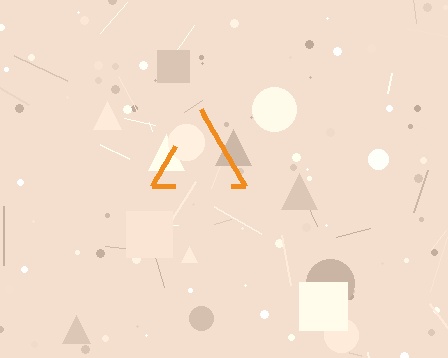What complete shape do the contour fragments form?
The contour fragments form a triangle.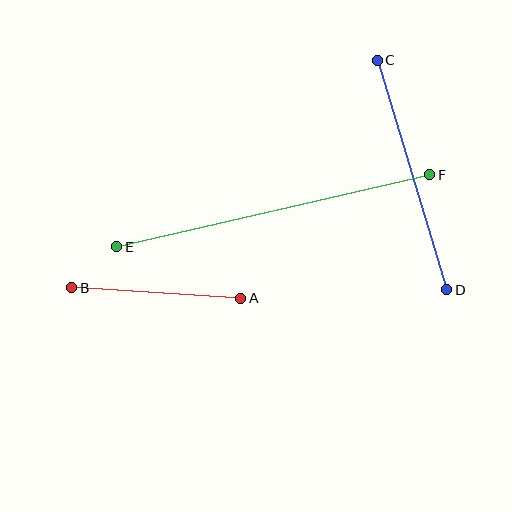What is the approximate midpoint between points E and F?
The midpoint is at approximately (273, 211) pixels.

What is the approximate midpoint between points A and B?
The midpoint is at approximately (156, 293) pixels.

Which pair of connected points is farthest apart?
Points E and F are farthest apart.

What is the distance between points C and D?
The distance is approximately 240 pixels.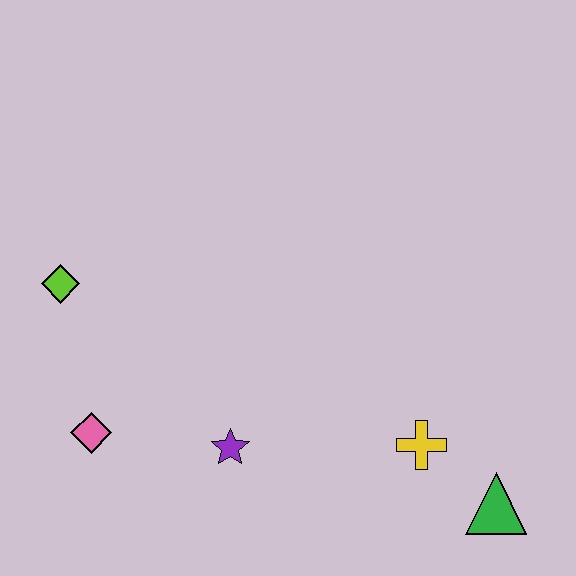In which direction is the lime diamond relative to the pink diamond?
The lime diamond is above the pink diamond.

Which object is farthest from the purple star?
The green triangle is farthest from the purple star.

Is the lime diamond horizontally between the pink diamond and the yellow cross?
No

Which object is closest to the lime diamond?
The pink diamond is closest to the lime diamond.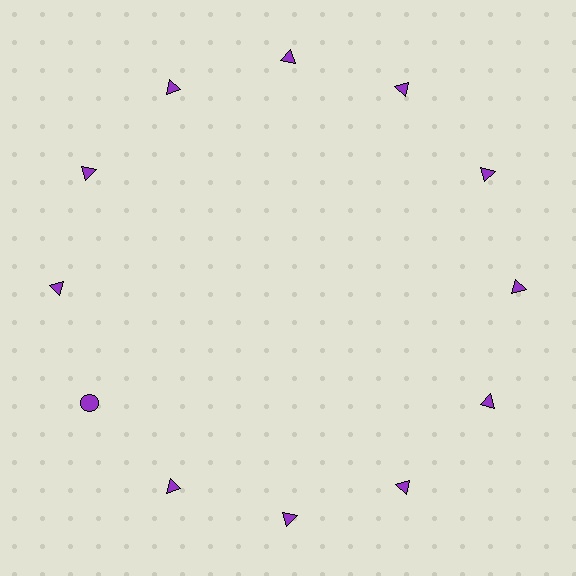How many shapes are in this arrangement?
There are 12 shapes arranged in a ring pattern.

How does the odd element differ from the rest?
It has a different shape: circle instead of triangle.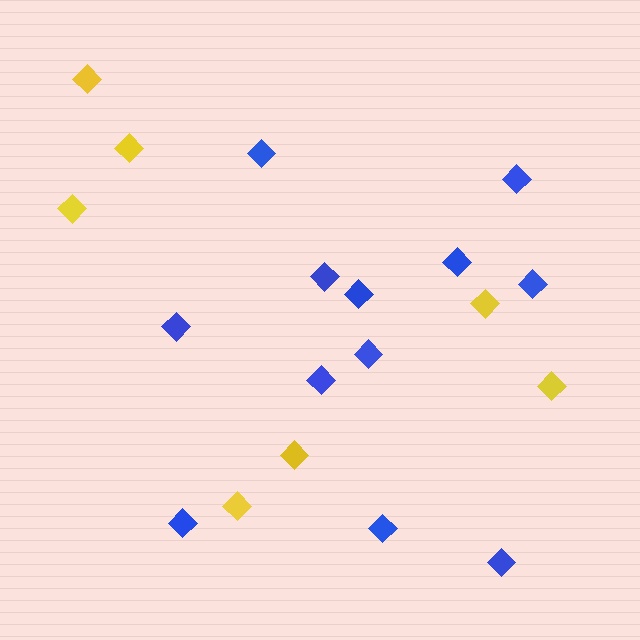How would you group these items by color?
There are 2 groups: one group of yellow diamonds (7) and one group of blue diamonds (12).